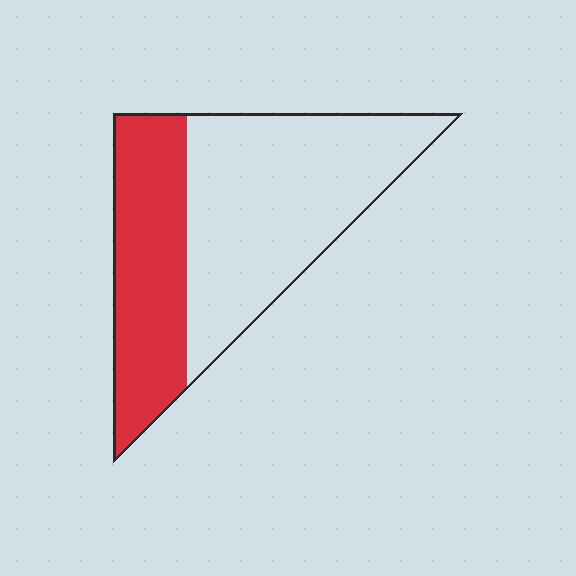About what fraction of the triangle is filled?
About three eighths (3/8).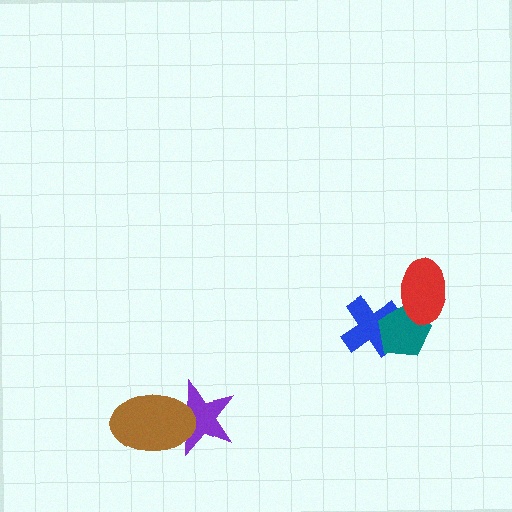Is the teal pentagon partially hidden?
Yes, it is partially covered by another shape.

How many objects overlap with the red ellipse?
1 object overlaps with the red ellipse.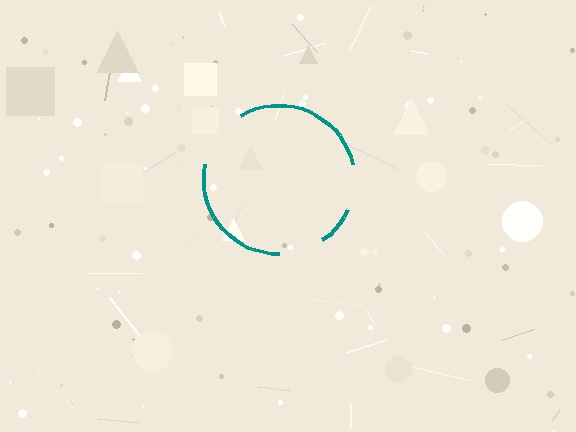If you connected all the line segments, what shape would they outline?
They would outline a circle.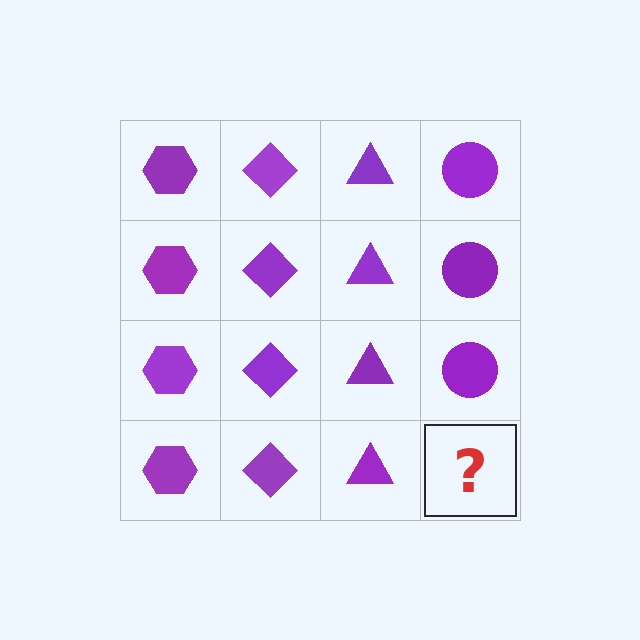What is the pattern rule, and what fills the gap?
The rule is that each column has a consistent shape. The gap should be filled with a purple circle.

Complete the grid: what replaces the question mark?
The question mark should be replaced with a purple circle.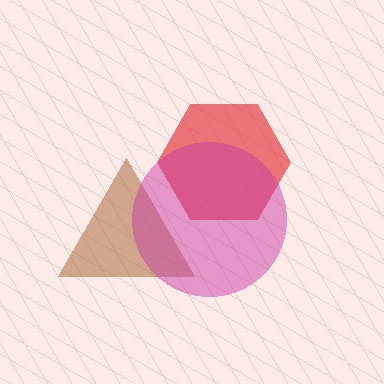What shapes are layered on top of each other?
The layered shapes are: a brown triangle, a red hexagon, a magenta circle.